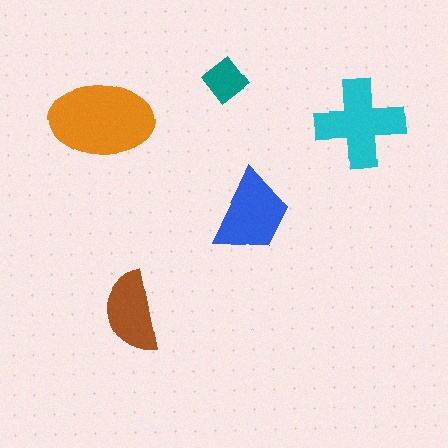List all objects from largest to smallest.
The orange ellipse, the cyan cross, the blue trapezoid, the brown semicircle, the teal diamond.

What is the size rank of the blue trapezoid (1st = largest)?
3rd.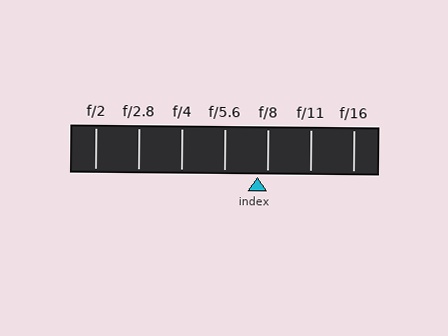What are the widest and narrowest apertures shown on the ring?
The widest aperture shown is f/2 and the narrowest is f/16.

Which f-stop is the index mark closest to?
The index mark is closest to f/8.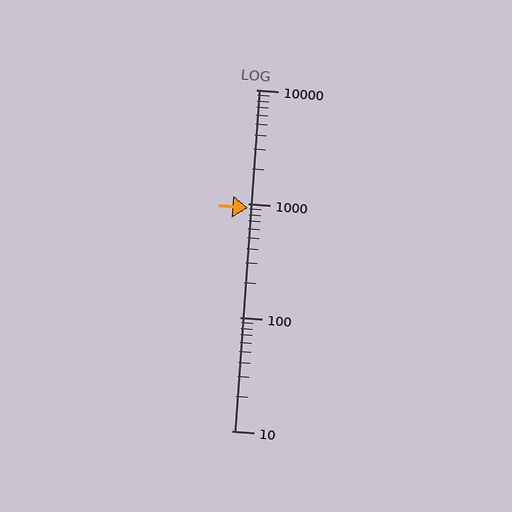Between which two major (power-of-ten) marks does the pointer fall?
The pointer is between 100 and 1000.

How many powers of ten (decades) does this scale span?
The scale spans 3 decades, from 10 to 10000.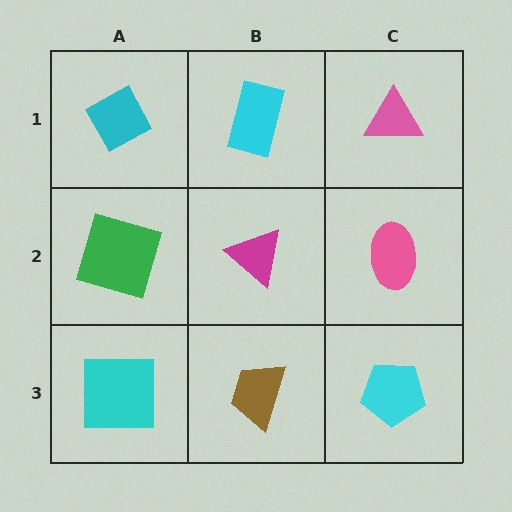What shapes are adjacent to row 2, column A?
A cyan diamond (row 1, column A), a cyan square (row 3, column A), a magenta triangle (row 2, column B).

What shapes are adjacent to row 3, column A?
A green square (row 2, column A), a brown trapezoid (row 3, column B).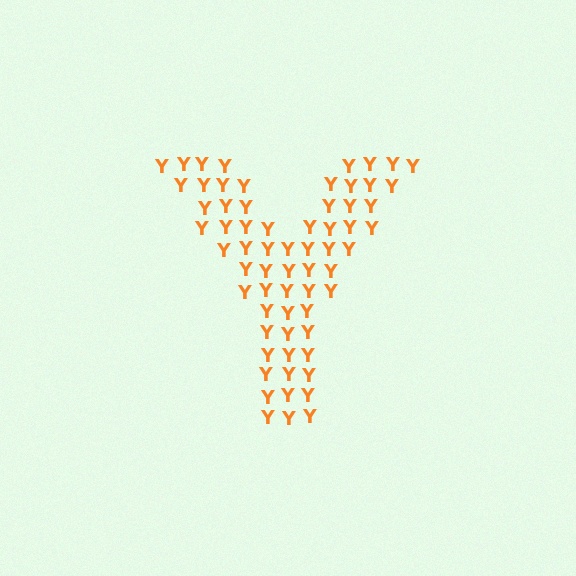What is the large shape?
The large shape is the letter Y.